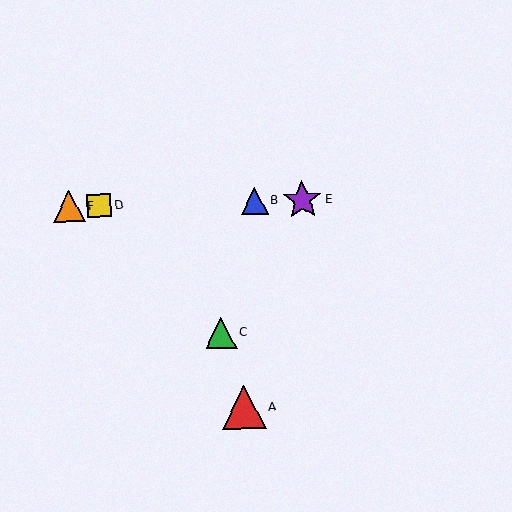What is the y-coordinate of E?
Object E is at y≈200.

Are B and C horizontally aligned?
No, B is at y≈201 and C is at y≈333.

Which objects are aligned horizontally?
Objects B, D, E, F are aligned horizontally.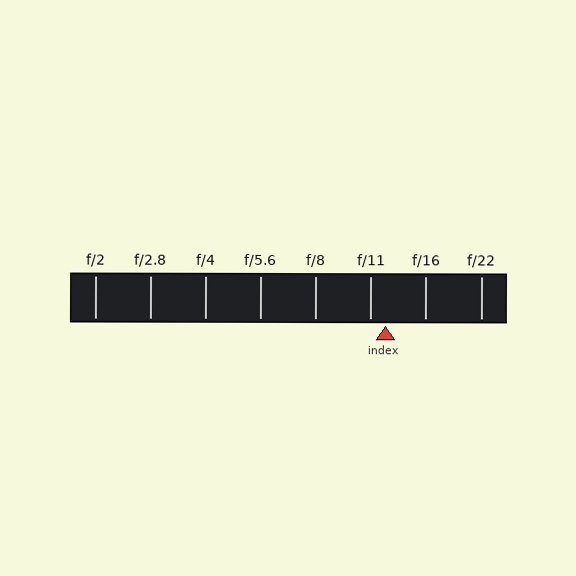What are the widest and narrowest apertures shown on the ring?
The widest aperture shown is f/2 and the narrowest is f/22.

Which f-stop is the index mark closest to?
The index mark is closest to f/11.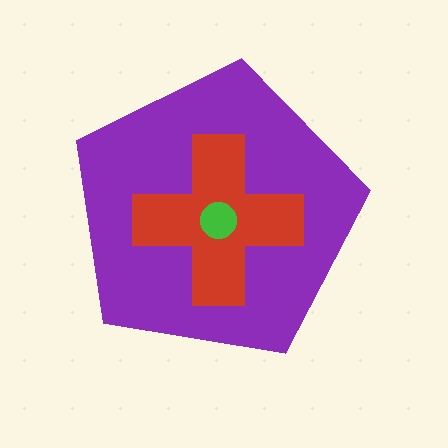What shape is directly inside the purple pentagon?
The red cross.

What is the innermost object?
The green circle.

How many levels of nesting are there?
3.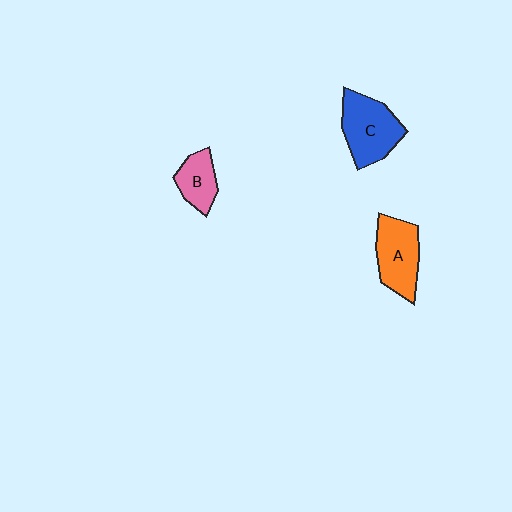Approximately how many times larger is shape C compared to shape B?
Approximately 1.7 times.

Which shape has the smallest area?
Shape B (pink).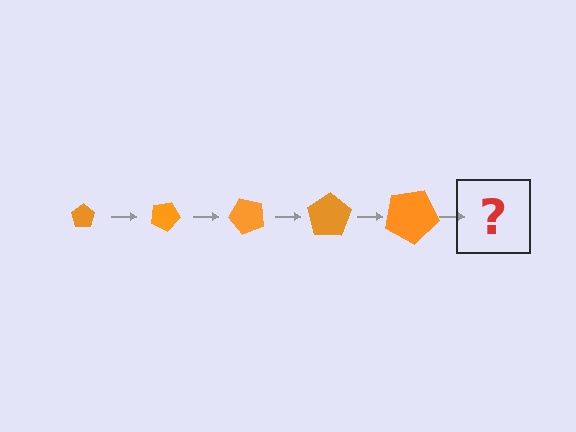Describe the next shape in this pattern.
It should be a pentagon, larger than the previous one and rotated 125 degrees from the start.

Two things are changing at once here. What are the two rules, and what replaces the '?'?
The two rules are that the pentagon grows larger each step and it rotates 25 degrees each step. The '?' should be a pentagon, larger than the previous one and rotated 125 degrees from the start.